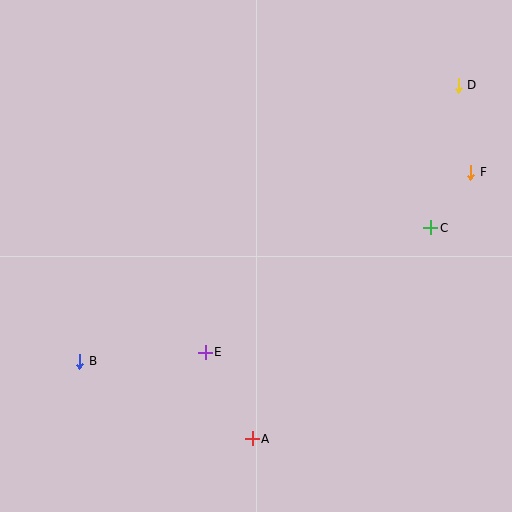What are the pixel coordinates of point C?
Point C is at (431, 228).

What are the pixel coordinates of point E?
Point E is at (205, 352).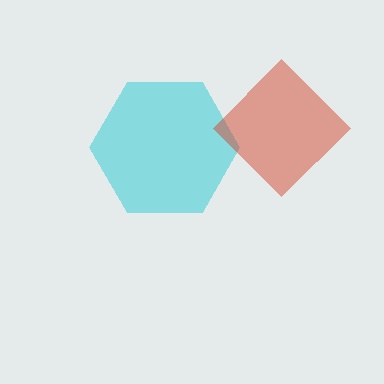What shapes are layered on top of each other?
The layered shapes are: a cyan hexagon, a red diamond.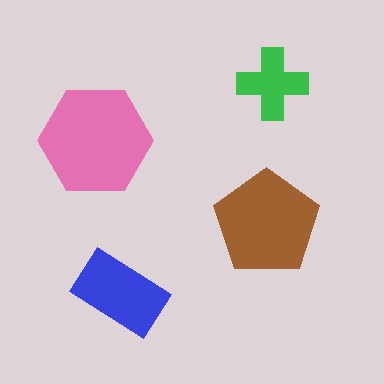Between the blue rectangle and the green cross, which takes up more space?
The blue rectangle.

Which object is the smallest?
The green cross.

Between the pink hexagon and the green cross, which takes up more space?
The pink hexagon.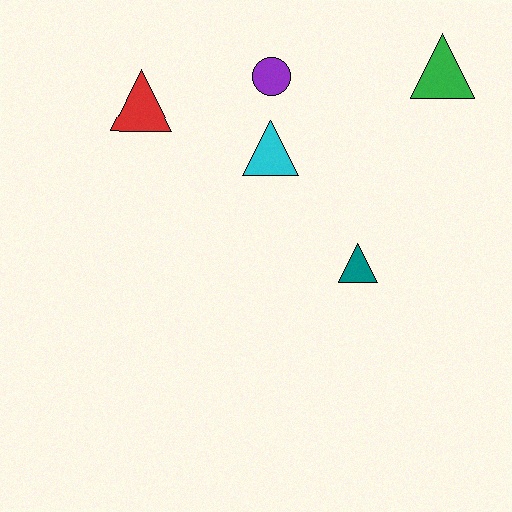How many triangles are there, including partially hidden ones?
There are 4 triangles.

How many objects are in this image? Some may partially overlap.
There are 5 objects.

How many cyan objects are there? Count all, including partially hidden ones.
There is 1 cyan object.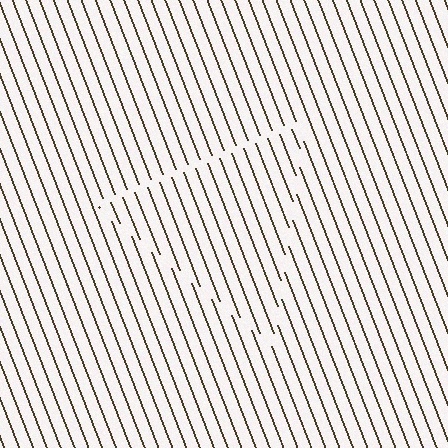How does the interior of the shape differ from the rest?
The interior of the shape contains the same grating, shifted by half a period — the contour is defined by the phase discontinuity where line-ends from the inner and outer gratings abut.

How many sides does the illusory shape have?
3 sides — the line-ends trace a triangle.